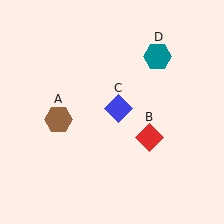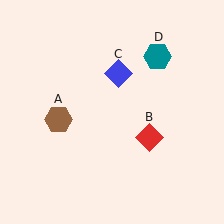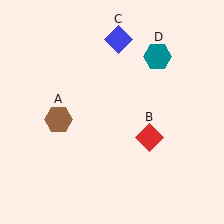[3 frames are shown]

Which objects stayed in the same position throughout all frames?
Brown hexagon (object A) and red diamond (object B) and teal hexagon (object D) remained stationary.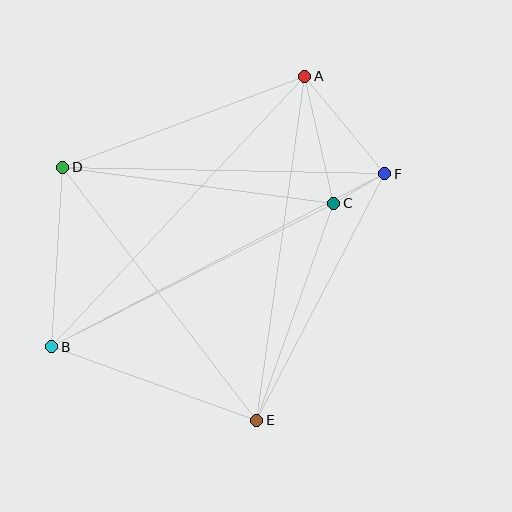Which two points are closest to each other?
Points C and F are closest to each other.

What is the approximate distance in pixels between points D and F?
The distance between D and F is approximately 322 pixels.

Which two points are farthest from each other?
Points B and F are farthest from each other.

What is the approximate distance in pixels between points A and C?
The distance between A and C is approximately 130 pixels.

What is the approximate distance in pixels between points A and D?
The distance between A and D is approximately 259 pixels.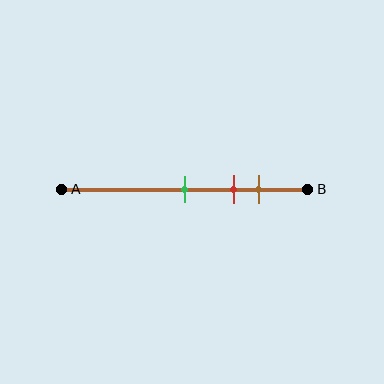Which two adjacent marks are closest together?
The red and brown marks are the closest adjacent pair.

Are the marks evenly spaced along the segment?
Yes, the marks are approximately evenly spaced.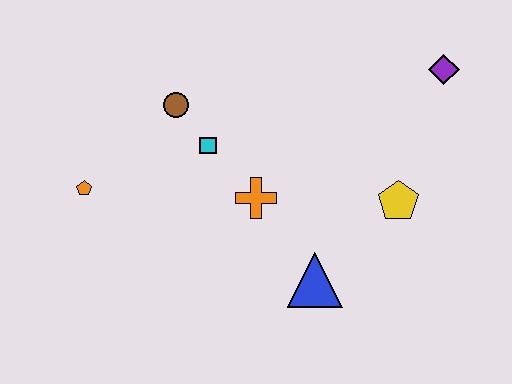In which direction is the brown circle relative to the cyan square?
The brown circle is above the cyan square.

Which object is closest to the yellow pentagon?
The blue triangle is closest to the yellow pentagon.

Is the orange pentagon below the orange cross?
No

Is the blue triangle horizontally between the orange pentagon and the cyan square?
No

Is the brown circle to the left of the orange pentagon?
No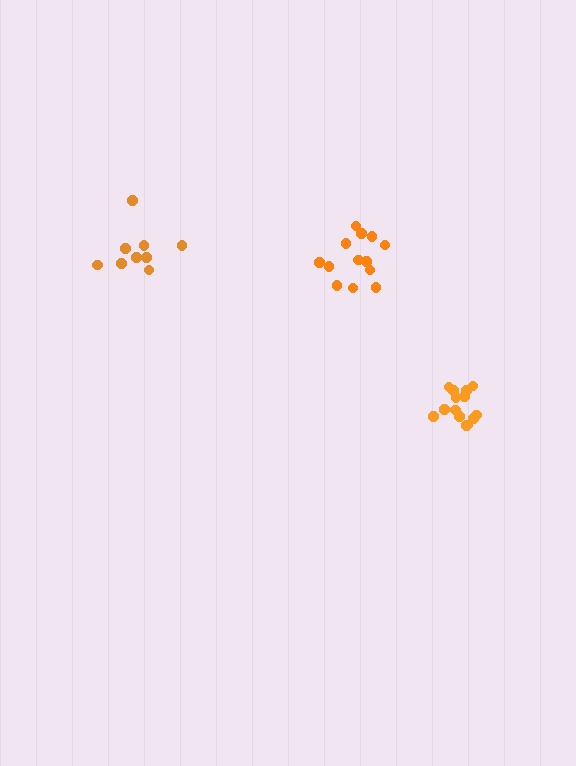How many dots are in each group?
Group 1: 14 dots, Group 2: 13 dots, Group 3: 9 dots (36 total).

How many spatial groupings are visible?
There are 3 spatial groupings.